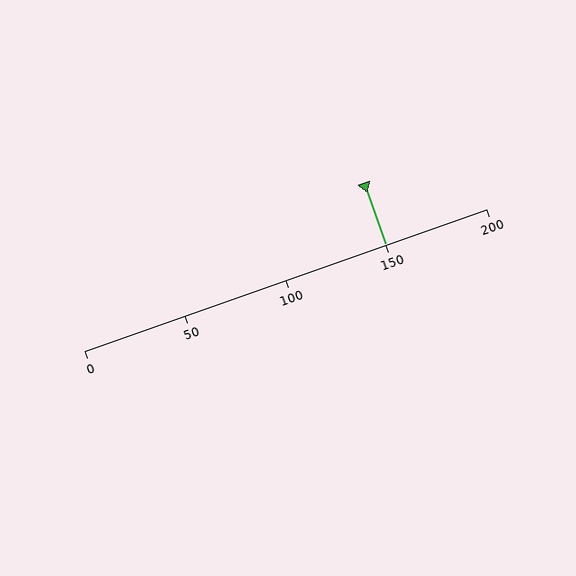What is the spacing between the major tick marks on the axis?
The major ticks are spaced 50 apart.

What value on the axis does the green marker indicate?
The marker indicates approximately 150.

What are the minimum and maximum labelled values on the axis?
The axis runs from 0 to 200.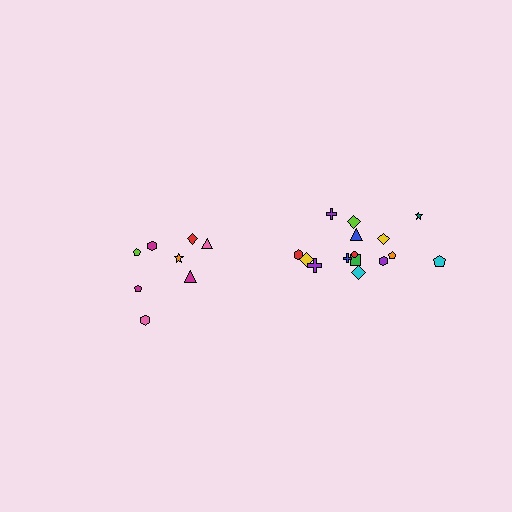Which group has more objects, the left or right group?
The right group.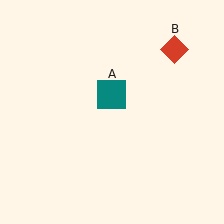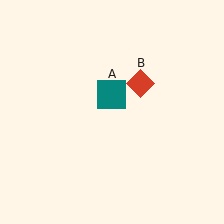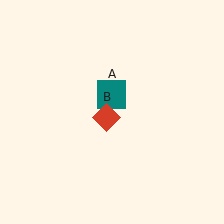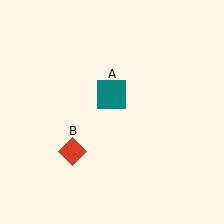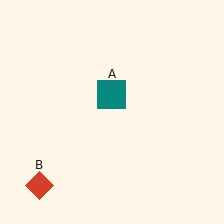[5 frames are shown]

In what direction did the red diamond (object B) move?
The red diamond (object B) moved down and to the left.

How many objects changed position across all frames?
1 object changed position: red diamond (object B).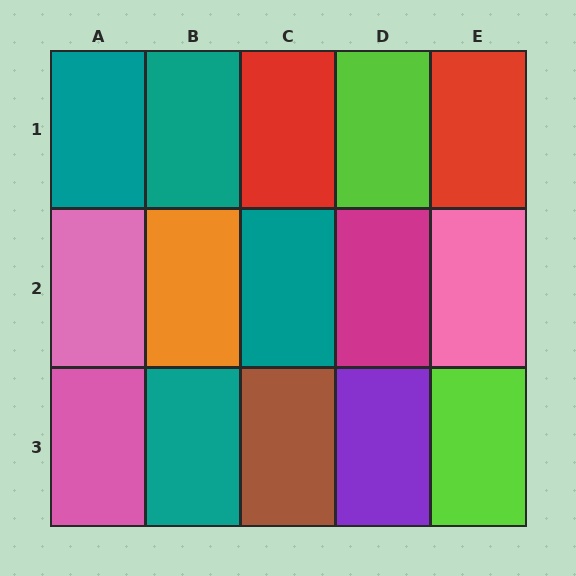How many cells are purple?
1 cell is purple.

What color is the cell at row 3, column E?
Lime.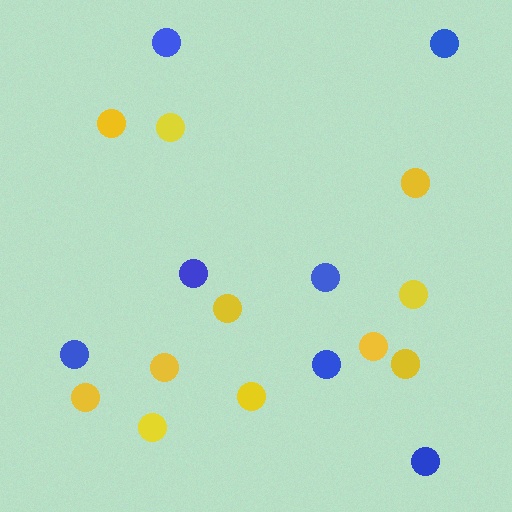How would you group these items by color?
There are 2 groups: one group of blue circles (7) and one group of yellow circles (11).